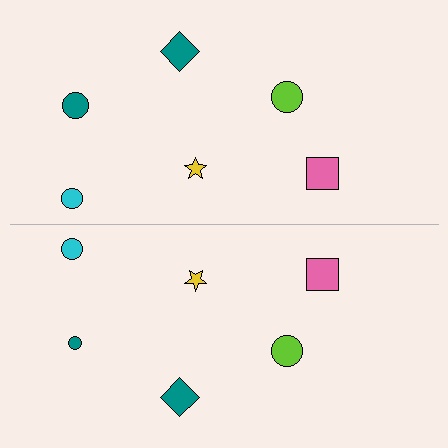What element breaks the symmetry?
The teal circle on the bottom side has a different size than its mirror counterpart.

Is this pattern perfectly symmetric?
No, the pattern is not perfectly symmetric. The teal circle on the bottom side has a different size than its mirror counterpart.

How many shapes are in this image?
There are 12 shapes in this image.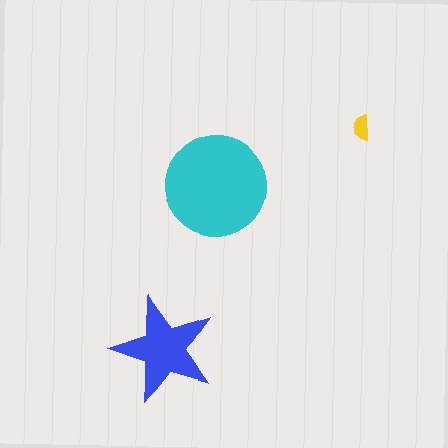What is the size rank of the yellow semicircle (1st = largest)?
3rd.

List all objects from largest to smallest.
The cyan circle, the blue star, the yellow semicircle.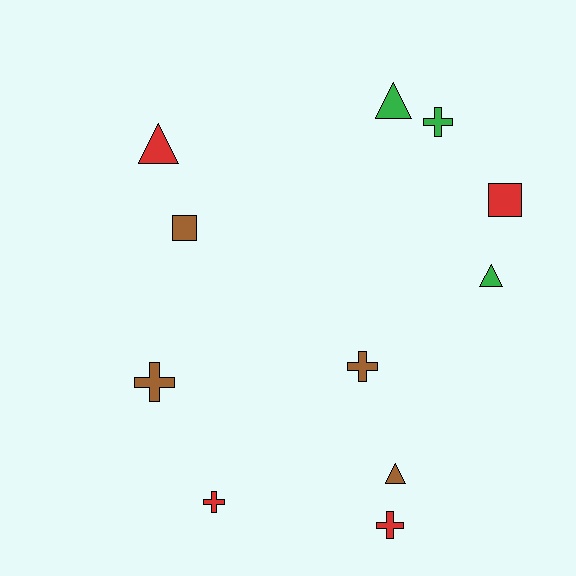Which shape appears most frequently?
Cross, with 5 objects.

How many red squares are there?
There is 1 red square.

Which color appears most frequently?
Red, with 4 objects.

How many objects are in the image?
There are 11 objects.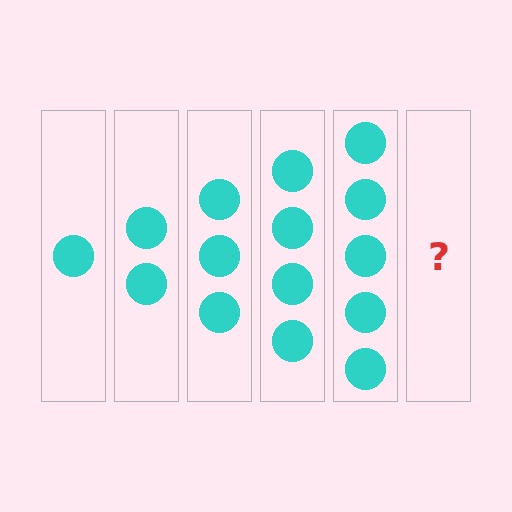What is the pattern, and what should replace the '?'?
The pattern is that each step adds one more circle. The '?' should be 6 circles.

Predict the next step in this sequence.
The next step is 6 circles.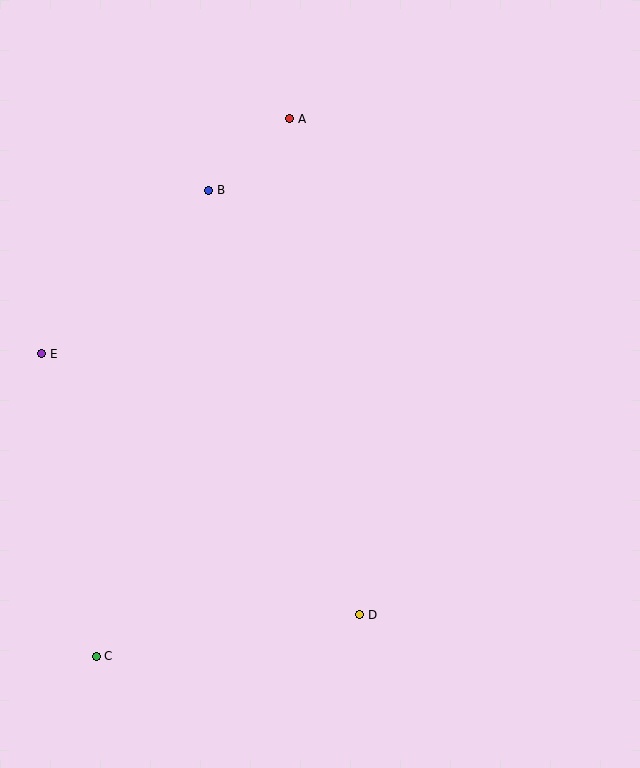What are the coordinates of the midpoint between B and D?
The midpoint between B and D is at (284, 403).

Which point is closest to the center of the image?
Point B at (209, 190) is closest to the center.